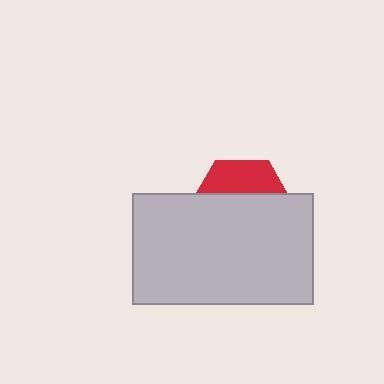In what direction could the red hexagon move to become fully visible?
The red hexagon could move up. That would shift it out from behind the light gray rectangle entirely.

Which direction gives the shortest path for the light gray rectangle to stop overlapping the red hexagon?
Moving down gives the shortest separation.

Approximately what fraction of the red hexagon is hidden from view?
Roughly 67% of the red hexagon is hidden behind the light gray rectangle.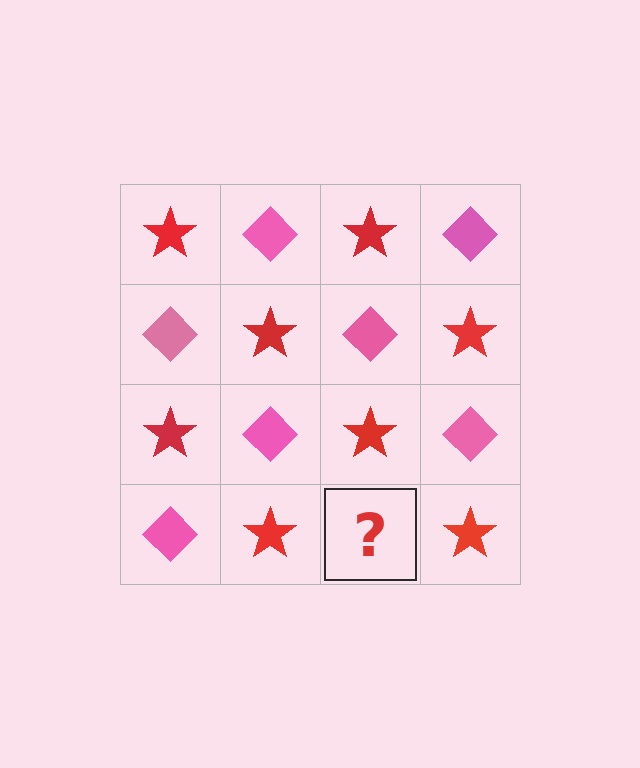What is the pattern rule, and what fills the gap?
The rule is that it alternates red star and pink diamond in a checkerboard pattern. The gap should be filled with a pink diamond.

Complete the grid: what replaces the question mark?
The question mark should be replaced with a pink diamond.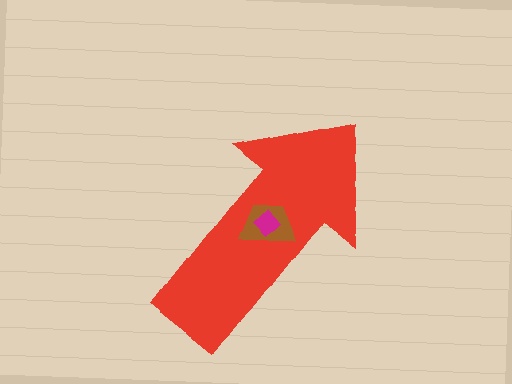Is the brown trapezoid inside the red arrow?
Yes.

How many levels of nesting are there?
3.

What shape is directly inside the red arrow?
The brown trapezoid.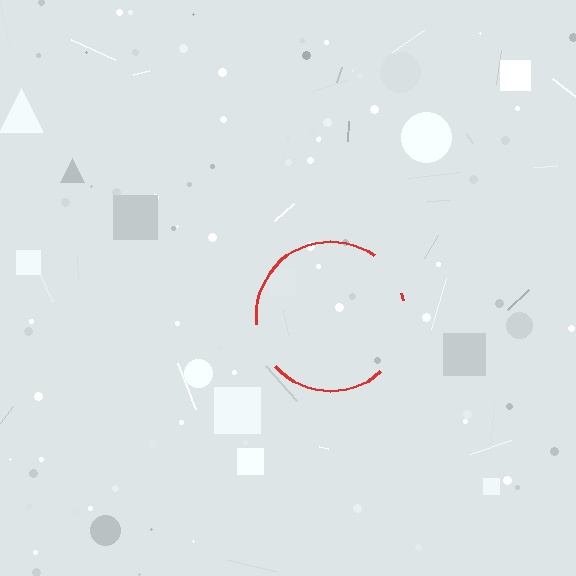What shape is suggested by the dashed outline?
The dashed outline suggests a circle.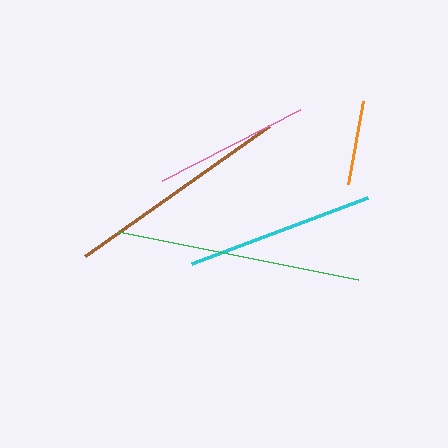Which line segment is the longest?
The green line is the longest at approximately 245 pixels.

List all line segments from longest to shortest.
From longest to shortest: green, brown, cyan, pink, orange.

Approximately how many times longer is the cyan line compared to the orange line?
The cyan line is approximately 2.2 times the length of the orange line.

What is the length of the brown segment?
The brown segment is approximately 225 pixels long.